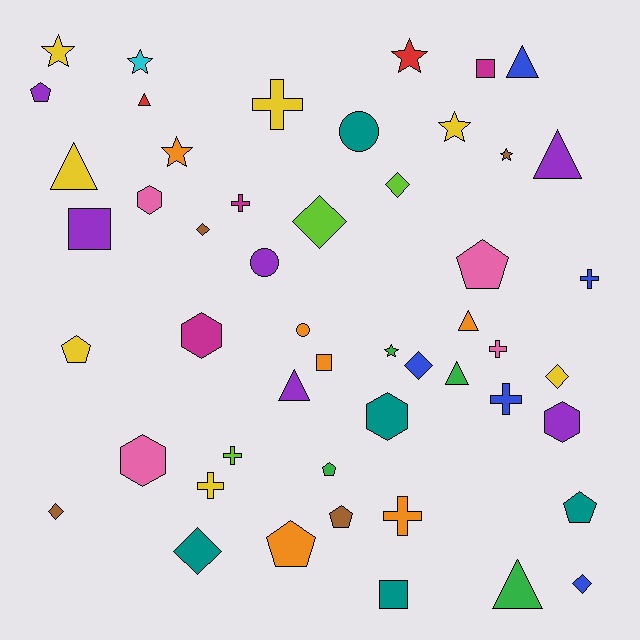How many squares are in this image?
There are 4 squares.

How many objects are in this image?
There are 50 objects.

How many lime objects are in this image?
There are 3 lime objects.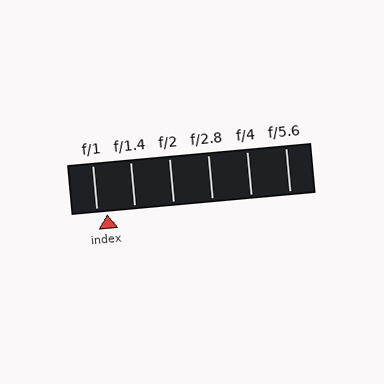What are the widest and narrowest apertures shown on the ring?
The widest aperture shown is f/1 and the narrowest is f/5.6.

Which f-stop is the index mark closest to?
The index mark is closest to f/1.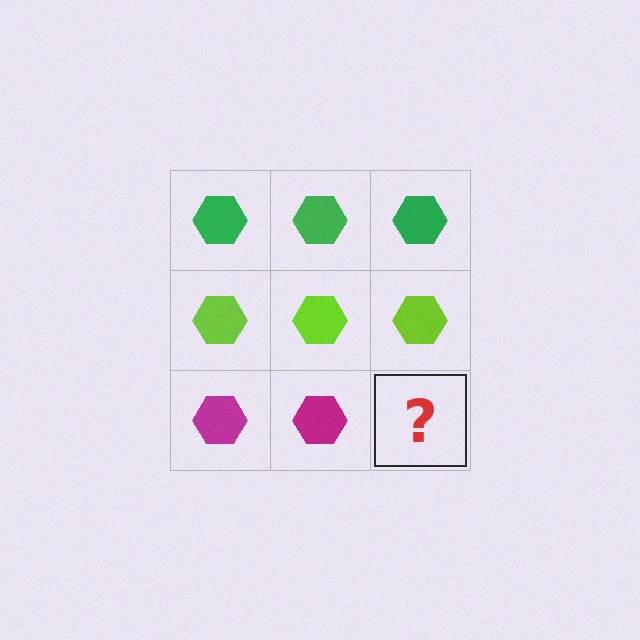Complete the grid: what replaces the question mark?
The question mark should be replaced with a magenta hexagon.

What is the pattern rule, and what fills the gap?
The rule is that each row has a consistent color. The gap should be filled with a magenta hexagon.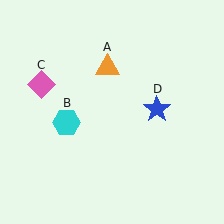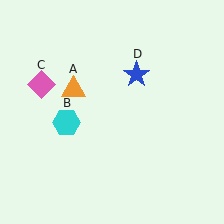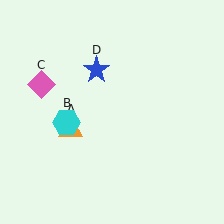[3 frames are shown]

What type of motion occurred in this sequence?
The orange triangle (object A), blue star (object D) rotated counterclockwise around the center of the scene.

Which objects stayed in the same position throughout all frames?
Cyan hexagon (object B) and pink diamond (object C) remained stationary.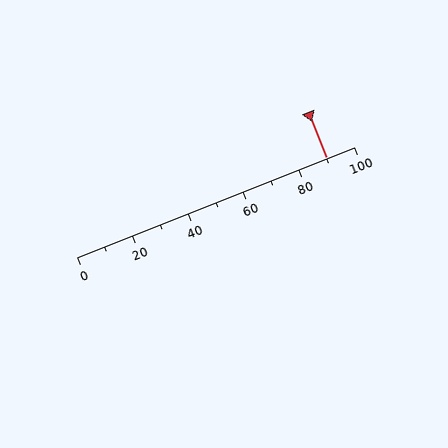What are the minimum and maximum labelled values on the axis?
The axis runs from 0 to 100.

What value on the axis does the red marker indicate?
The marker indicates approximately 90.